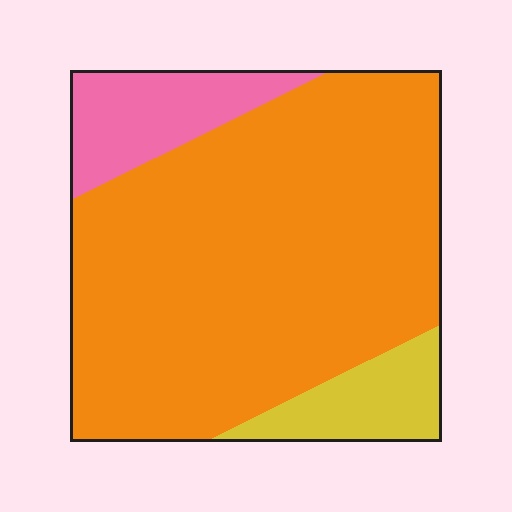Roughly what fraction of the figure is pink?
Pink takes up about one eighth (1/8) of the figure.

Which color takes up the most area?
Orange, at roughly 80%.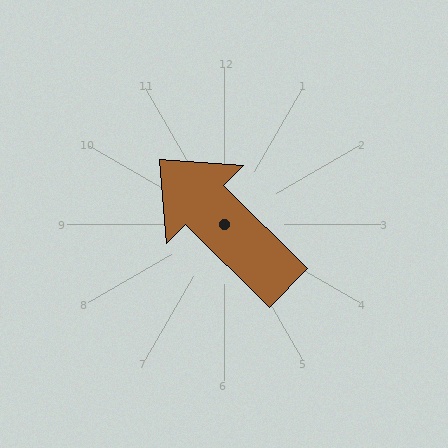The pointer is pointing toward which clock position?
Roughly 10 o'clock.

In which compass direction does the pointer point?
Northwest.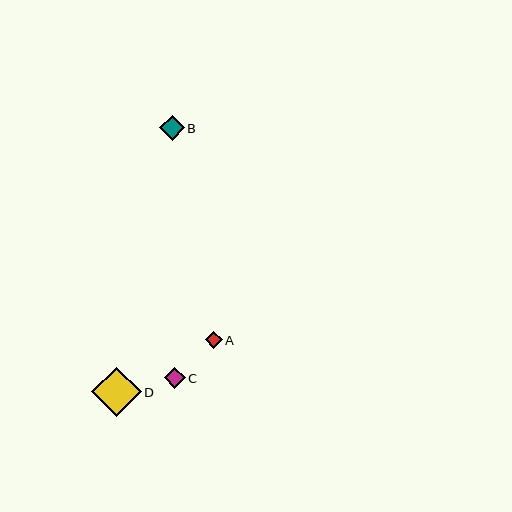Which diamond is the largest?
Diamond D is the largest with a size of approximately 49 pixels.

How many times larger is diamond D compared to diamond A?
Diamond D is approximately 2.9 times the size of diamond A.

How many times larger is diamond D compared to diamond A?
Diamond D is approximately 2.9 times the size of diamond A.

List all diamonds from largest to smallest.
From largest to smallest: D, B, C, A.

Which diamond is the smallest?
Diamond A is the smallest with a size of approximately 17 pixels.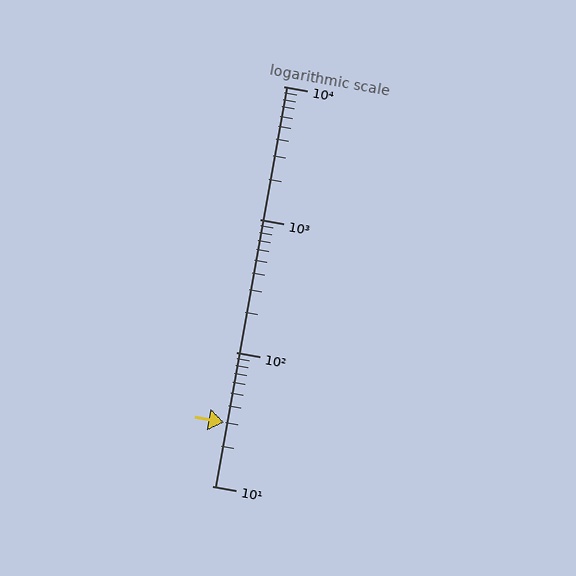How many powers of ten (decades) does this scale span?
The scale spans 3 decades, from 10 to 10000.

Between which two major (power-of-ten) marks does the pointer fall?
The pointer is between 10 and 100.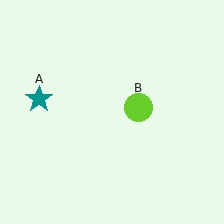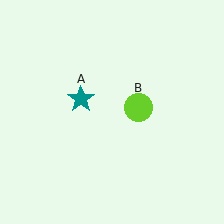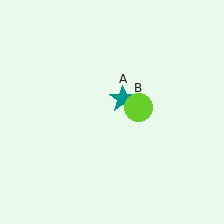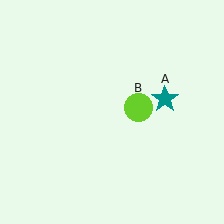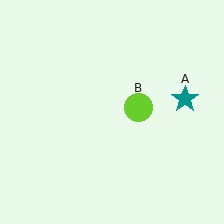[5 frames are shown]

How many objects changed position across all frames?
1 object changed position: teal star (object A).